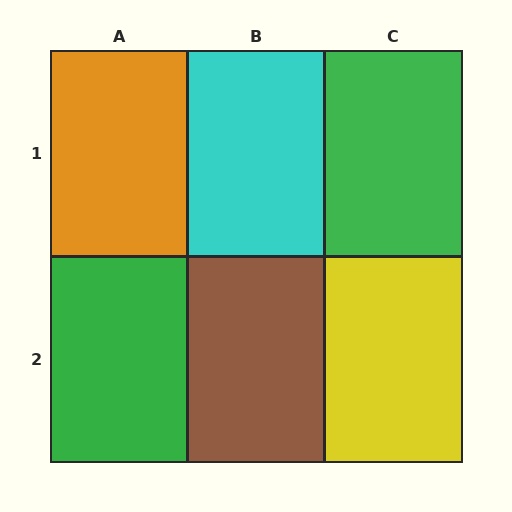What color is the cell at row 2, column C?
Yellow.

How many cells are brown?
1 cell is brown.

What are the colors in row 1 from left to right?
Orange, cyan, green.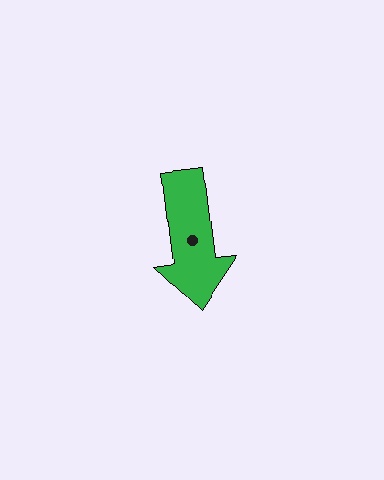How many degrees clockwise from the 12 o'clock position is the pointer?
Approximately 173 degrees.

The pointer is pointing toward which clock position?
Roughly 6 o'clock.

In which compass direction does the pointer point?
South.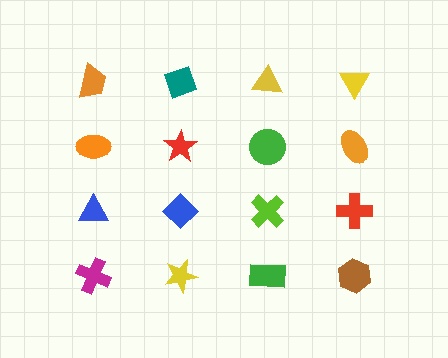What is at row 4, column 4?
A brown hexagon.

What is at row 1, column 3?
A yellow triangle.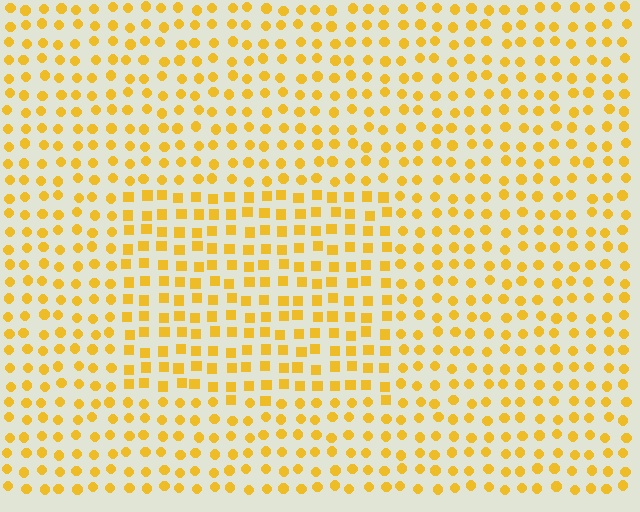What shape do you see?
I see a rectangle.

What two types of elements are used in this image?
The image uses squares inside the rectangle region and circles outside it.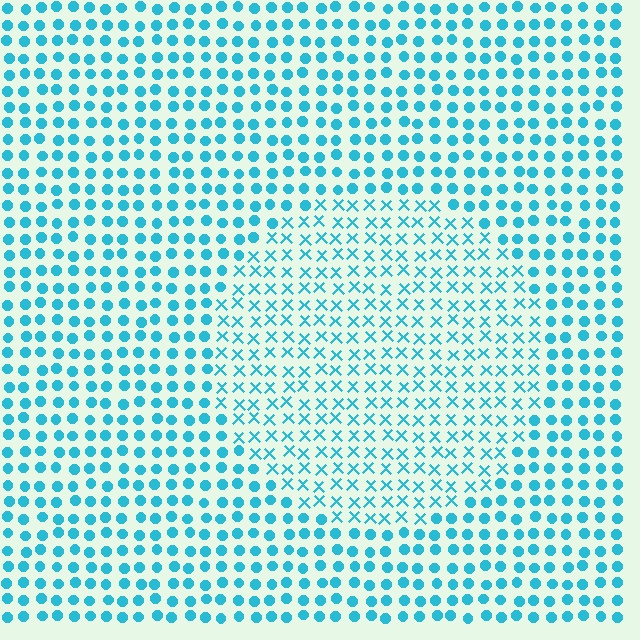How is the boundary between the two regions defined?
The boundary is defined by a change in element shape: X marks inside vs. circles outside. All elements share the same color and spacing.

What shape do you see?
I see a circle.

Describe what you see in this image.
The image is filled with small cyan elements arranged in a uniform grid. A circle-shaped region contains X marks, while the surrounding area contains circles. The boundary is defined purely by the change in element shape.